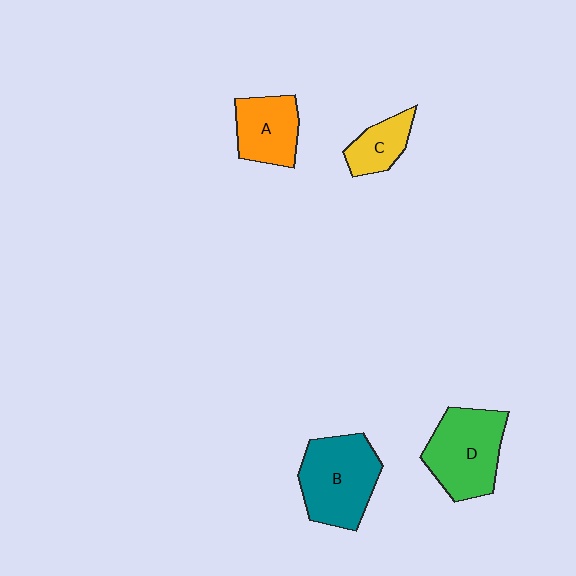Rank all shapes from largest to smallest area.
From largest to smallest: B (teal), D (green), A (orange), C (yellow).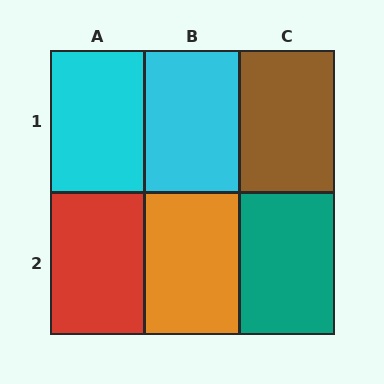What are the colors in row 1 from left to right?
Cyan, cyan, brown.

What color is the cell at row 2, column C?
Teal.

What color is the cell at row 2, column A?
Red.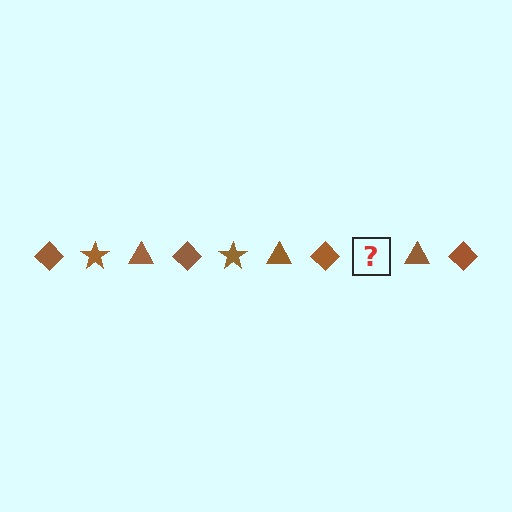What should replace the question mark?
The question mark should be replaced with a brown star.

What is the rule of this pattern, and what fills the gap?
The rule is that the pattern cycles through diamond, star, triangle shapes in brown. The gap should be filled with a brown star.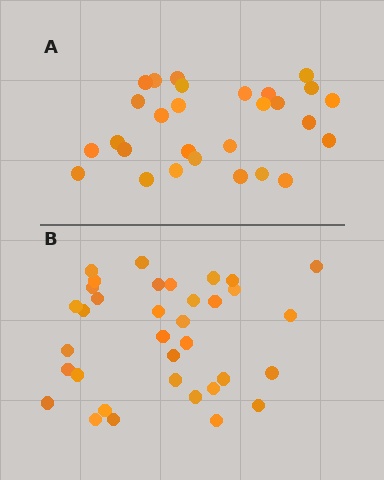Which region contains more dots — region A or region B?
Region B (the bottom region) has more dots.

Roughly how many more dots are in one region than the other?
Region B has roughly 8 or so more dots than region A.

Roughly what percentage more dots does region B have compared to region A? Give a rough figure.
About 25% more.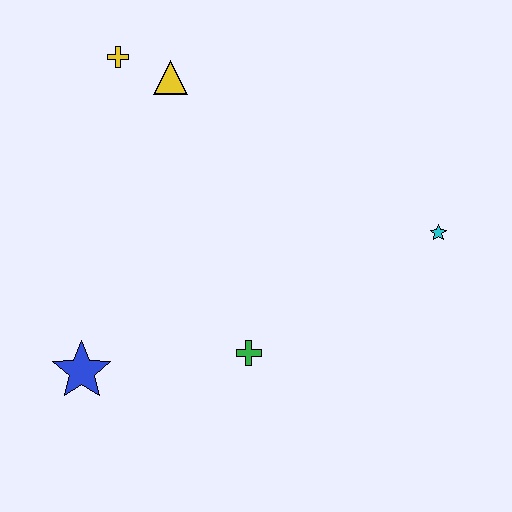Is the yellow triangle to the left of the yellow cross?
No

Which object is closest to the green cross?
The blue star is closest to the green cross.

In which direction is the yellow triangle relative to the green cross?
The yellow triangle is above the green cross.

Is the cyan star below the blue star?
No